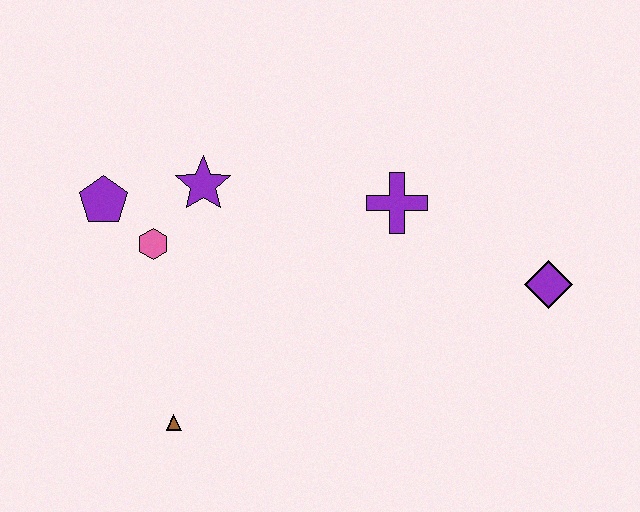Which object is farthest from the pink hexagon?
The purple diamond is farthest from the pink hexagon.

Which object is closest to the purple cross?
The purple diamond is closest to the purple cross.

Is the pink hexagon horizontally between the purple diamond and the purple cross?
No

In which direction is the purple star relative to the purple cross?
The purple star is to the left of the purple cross.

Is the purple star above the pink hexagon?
Yes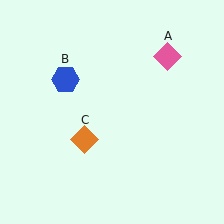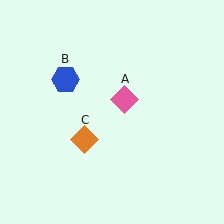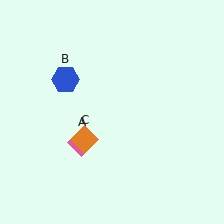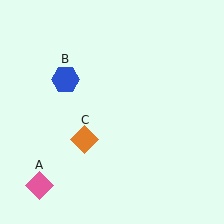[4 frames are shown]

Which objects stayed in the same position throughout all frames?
Blue hexagon (object B) and orange diamond (object C) remained stationary.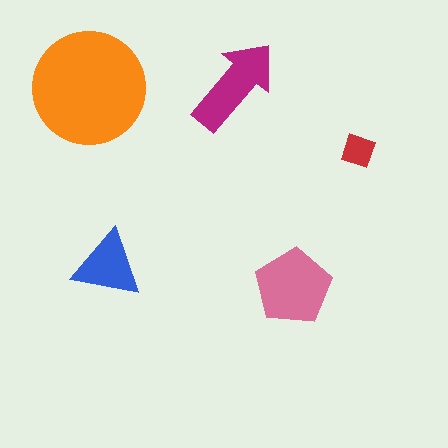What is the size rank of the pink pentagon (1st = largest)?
2nd.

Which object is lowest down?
The pink pentagon is bottommost.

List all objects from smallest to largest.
The red diamond, the blue triangle, the magenta arrow, the pink pentagon, the orange circle.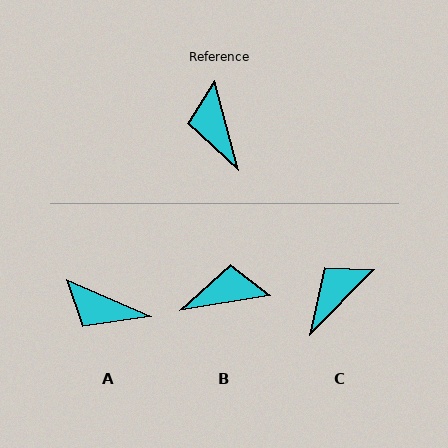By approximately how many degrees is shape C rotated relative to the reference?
Approximately 60 degrees clockwise.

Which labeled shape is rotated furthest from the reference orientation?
B, about 96 degrees away.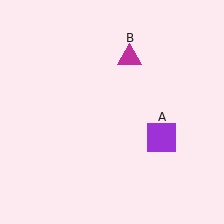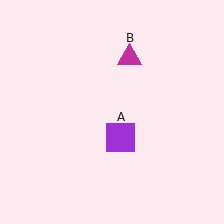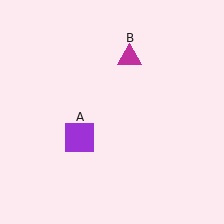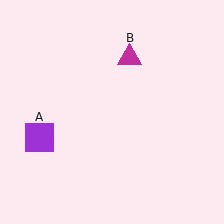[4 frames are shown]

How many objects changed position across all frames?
1 object changed position: purple square (object A).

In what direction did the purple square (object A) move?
The purple square (object A) moved left.